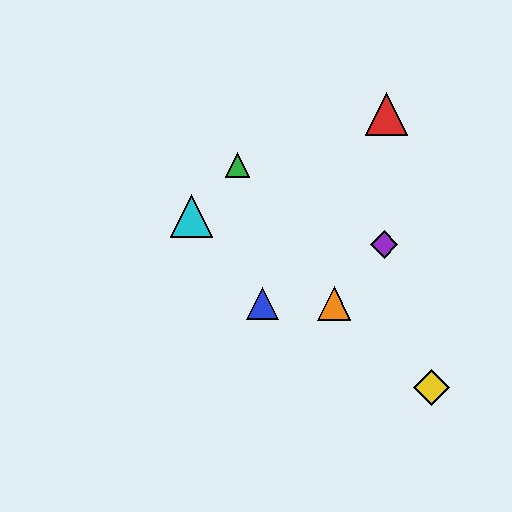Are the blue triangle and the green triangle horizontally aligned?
No, the blue triangle is at y≈303 and the green triangle is at y≈165.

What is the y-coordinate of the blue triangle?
The blue triangle is at y≈303.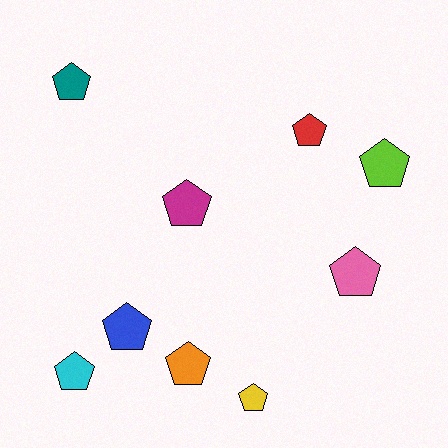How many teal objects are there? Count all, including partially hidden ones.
There is 1 teal object.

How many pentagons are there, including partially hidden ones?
There are 9 pentagons.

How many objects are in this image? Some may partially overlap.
There are 9 objects.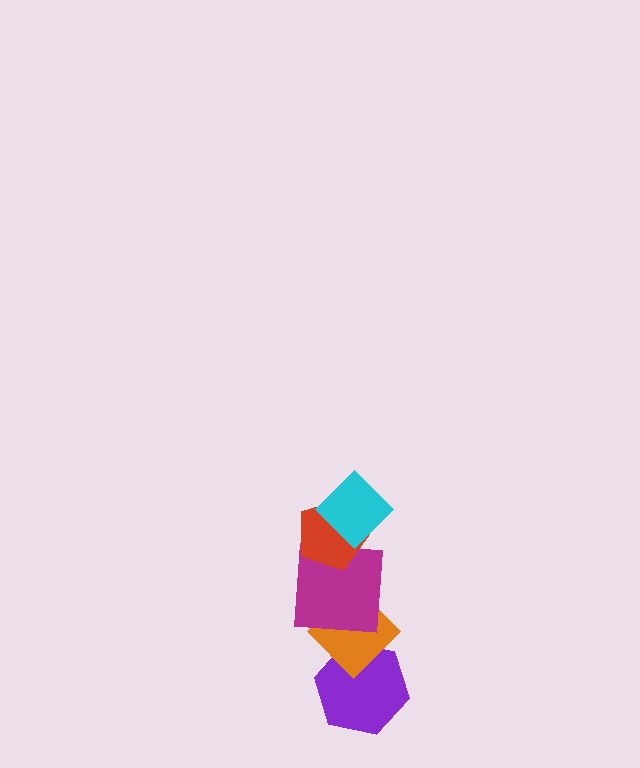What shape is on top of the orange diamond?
The magenta square is on top of the orange diamond.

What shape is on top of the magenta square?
The red pentagon is on top of the magenta square.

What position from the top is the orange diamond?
The orange diamond is 4th from the top.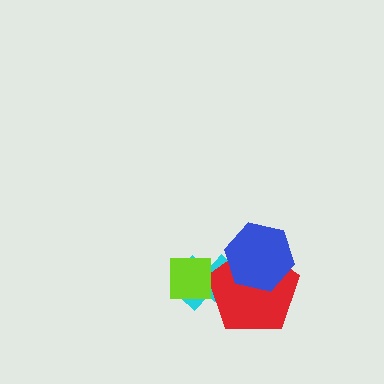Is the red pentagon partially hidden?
Yes, it is partially covered by another shape.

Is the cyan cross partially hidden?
Yes, it is partially covered by another shape.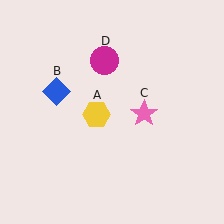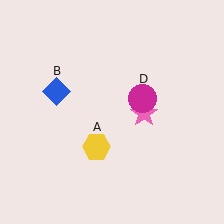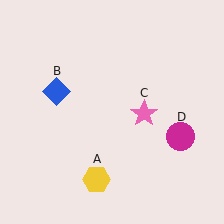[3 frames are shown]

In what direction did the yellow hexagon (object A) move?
The yellow hexagon (object A) moved down.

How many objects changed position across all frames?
2 objects changed position: yellow hexagon (object A), magenta circle (object D).